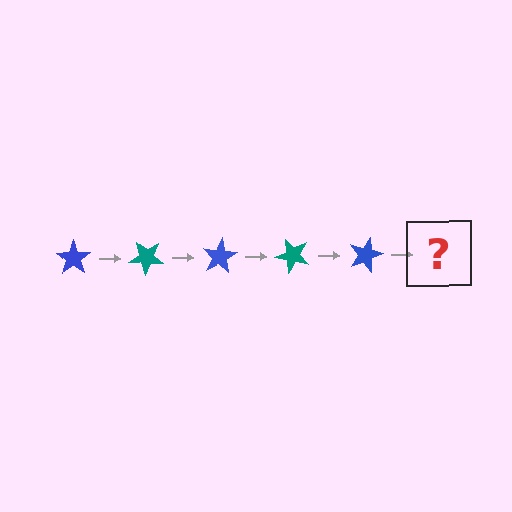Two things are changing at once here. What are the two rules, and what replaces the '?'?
The two rules are that it rotates 40 degrees each step and the color cycles through blue and teal. The '?' should be a teal star, rotated 200 degrees from the start.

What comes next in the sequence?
The next element should be a teal star, rotated 200 degrees from the start.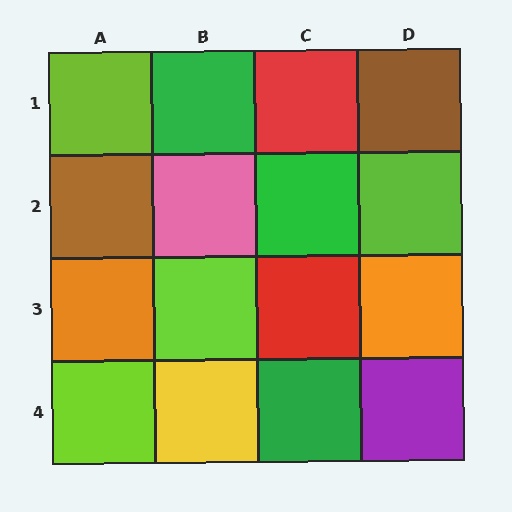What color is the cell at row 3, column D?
Orange.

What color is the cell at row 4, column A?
Lime.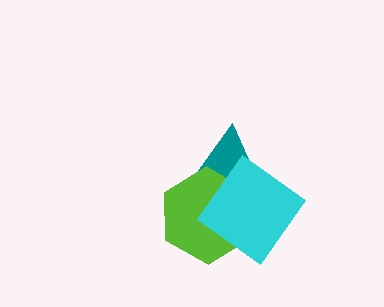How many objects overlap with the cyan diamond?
2 objects overlap with the cyan diamond.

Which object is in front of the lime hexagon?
The cyan diamond is in front of the lime hexagon.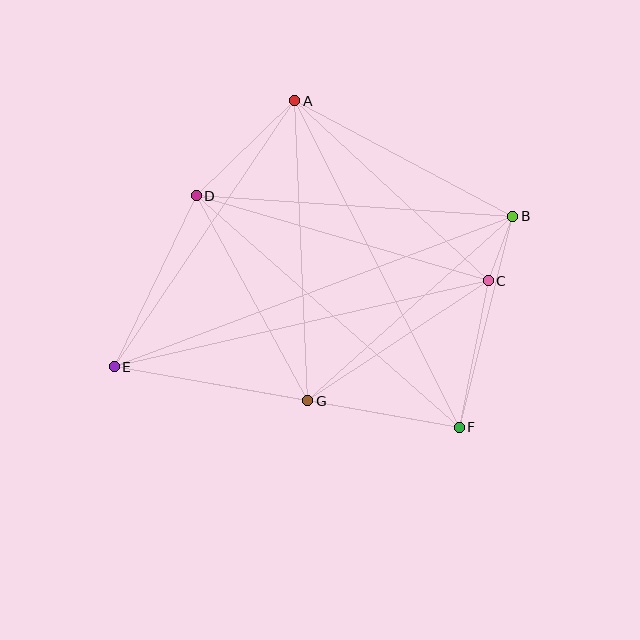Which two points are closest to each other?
Points B and C are closest to each other.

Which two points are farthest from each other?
Points B and E are farthest from each other.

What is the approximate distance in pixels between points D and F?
The distance between D and F is approximately 351 pixels.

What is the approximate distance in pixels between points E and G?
The distance between E and G is approximately 196 pixels.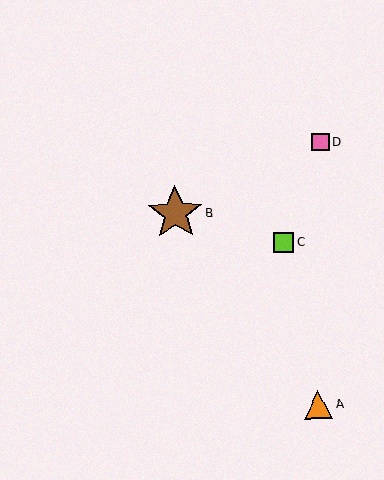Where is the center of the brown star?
The center of the brown star is at (175, 213).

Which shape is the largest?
The brown star (labeled B) is the largest.